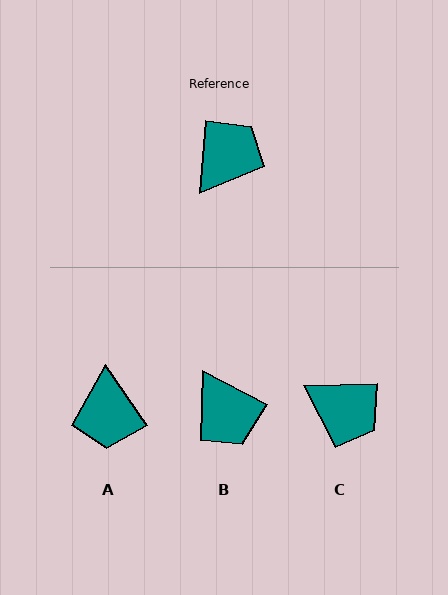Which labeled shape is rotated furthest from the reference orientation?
A, about 142 degrees away.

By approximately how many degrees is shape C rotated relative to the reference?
Approximately 85 degrees clockwise.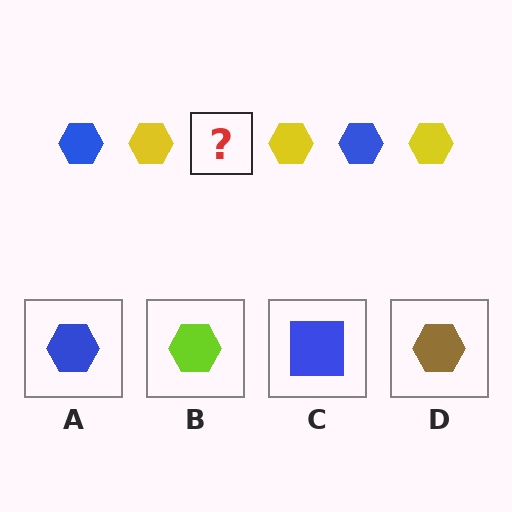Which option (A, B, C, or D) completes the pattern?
A.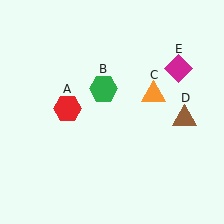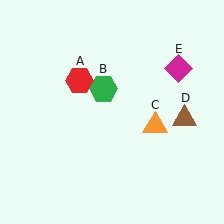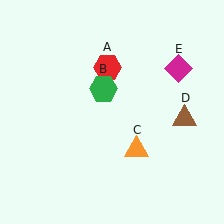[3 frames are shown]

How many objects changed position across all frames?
2 objects changed position: red hexagon (object A), orange triangle (object C).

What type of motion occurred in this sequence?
The red hexagon (object A), orange triangle (object C) rotated clockwise around the center of the scene.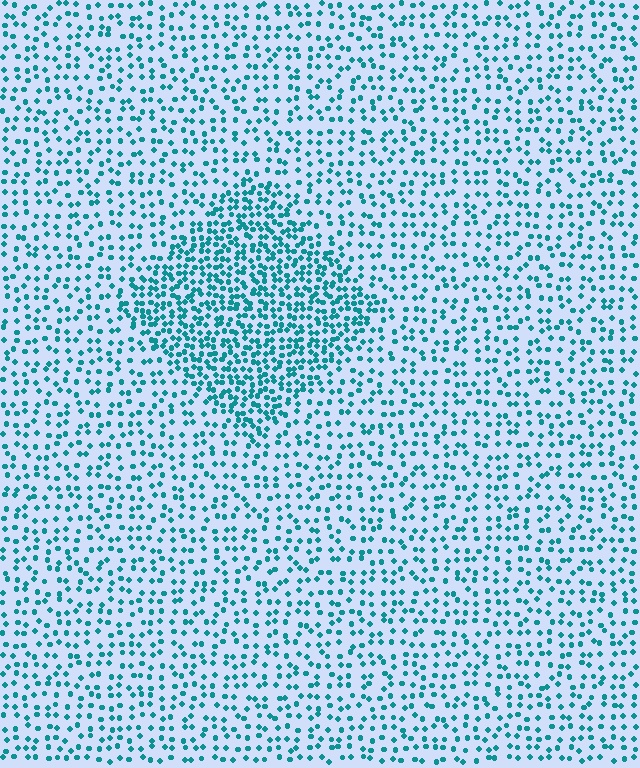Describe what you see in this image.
The image contains small teal elements arranged at two different densities. A diamond-shaped region is visible where the elements are more densely packed than the surrounding area.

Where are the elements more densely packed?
The elements are more densely packed inside the diamond boundary.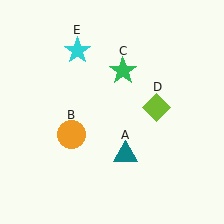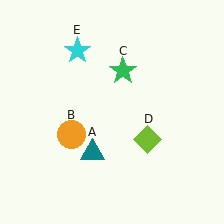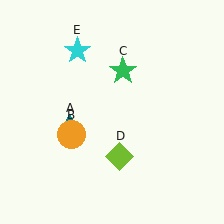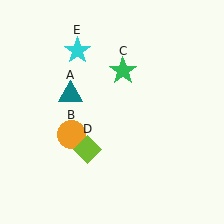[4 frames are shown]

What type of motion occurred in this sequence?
The teal triangle (object A), lime diamond (object D) rotated clockwise around the center of the scene.